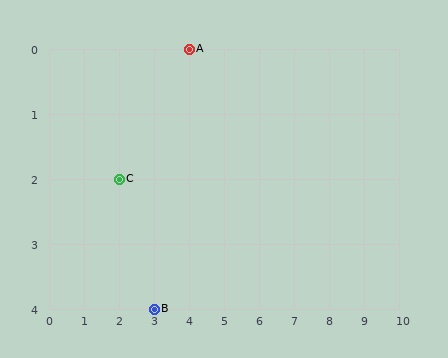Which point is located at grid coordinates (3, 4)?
Point B is at (3, 4).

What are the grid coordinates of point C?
Point C is at grid coordinates (2, 2).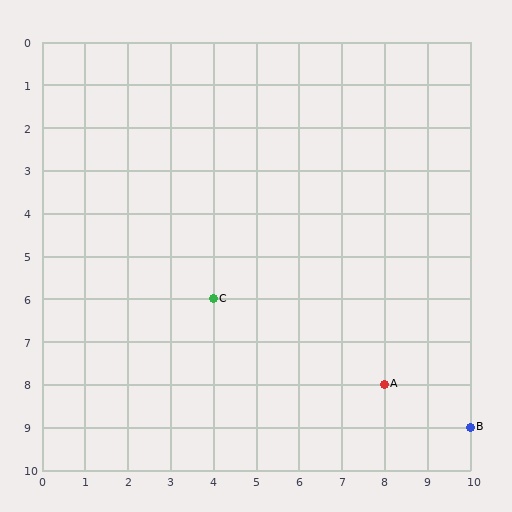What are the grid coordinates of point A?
Point A is at grid coordinates (8, 8).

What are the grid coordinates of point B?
Point B is at grid coordinates (10, 9).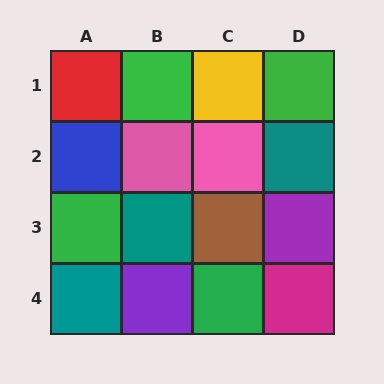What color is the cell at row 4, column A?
Teal.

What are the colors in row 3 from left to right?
Green, teal, brown, purple.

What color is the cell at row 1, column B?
Green.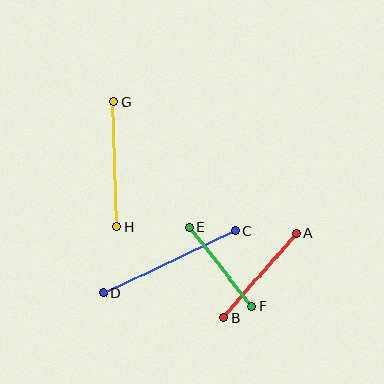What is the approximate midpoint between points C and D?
The midpoint is at approximately (169, 262) pixels.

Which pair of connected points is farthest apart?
Points C and D are farthest apart.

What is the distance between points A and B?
The distance is approximately 111 pixels.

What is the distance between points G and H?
The distance is approximately 125 pixels.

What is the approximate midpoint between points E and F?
The midpoint is at approximately (220, 267) pixels.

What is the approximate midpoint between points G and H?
The midpoint is at approximately (115, 164) pixels.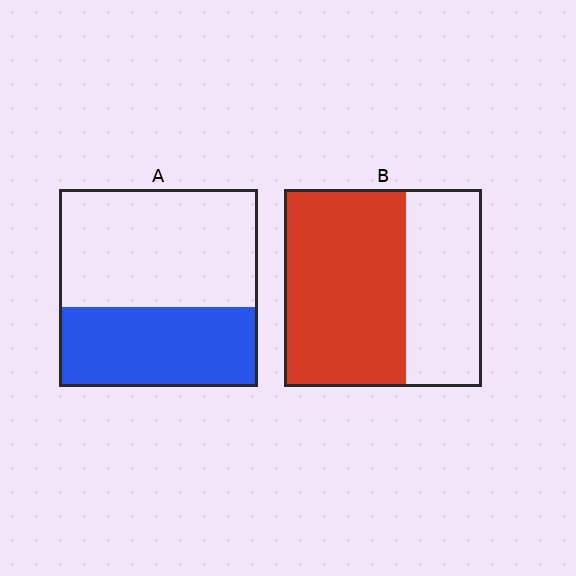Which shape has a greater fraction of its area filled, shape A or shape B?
Shape B.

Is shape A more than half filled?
No.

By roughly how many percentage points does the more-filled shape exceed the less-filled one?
By roughly 20 percentage points (B over A).